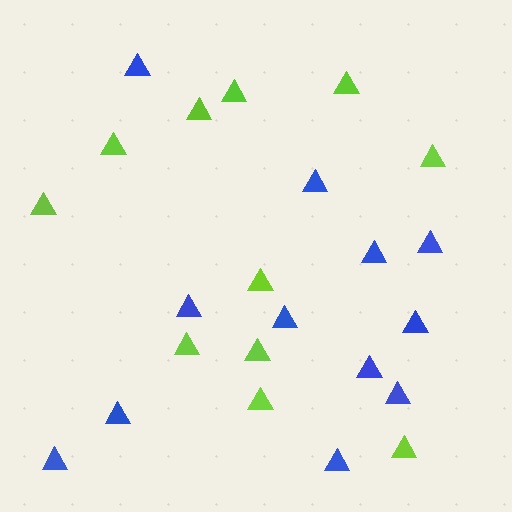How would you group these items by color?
There are 2 groups: one group of lime triangles (11) and one group of blue triangles (12).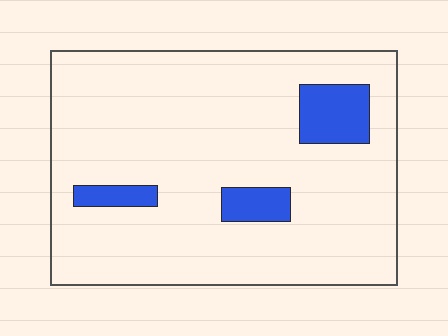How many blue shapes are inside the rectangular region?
3.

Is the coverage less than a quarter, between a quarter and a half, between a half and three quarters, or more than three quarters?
Less than a quarter.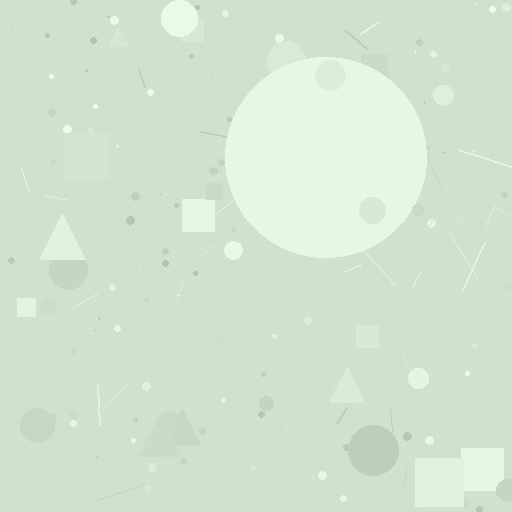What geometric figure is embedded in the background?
A circle is embedded in the background.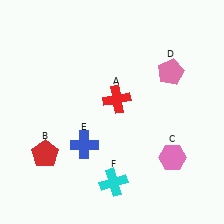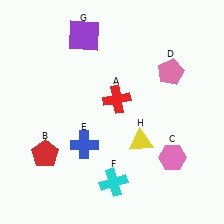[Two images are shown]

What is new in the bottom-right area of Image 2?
A yellow triangle (H) was added in the bottom-right area of Image 2.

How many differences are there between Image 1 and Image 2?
There are 2 differences between the two images.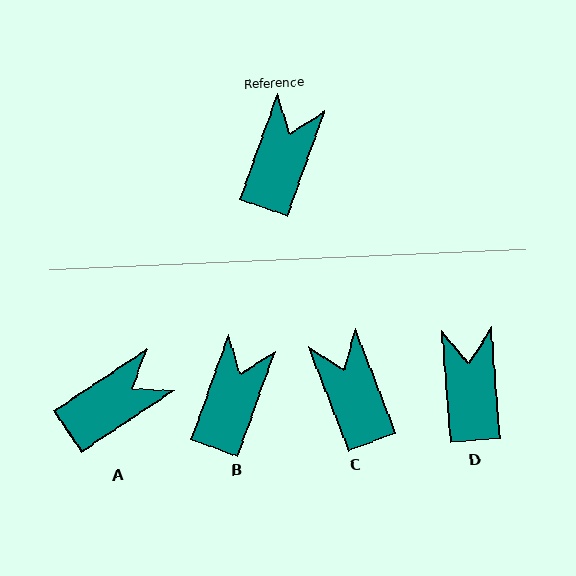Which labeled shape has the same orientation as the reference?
B.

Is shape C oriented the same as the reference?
No, it is off by about 41 degrees.